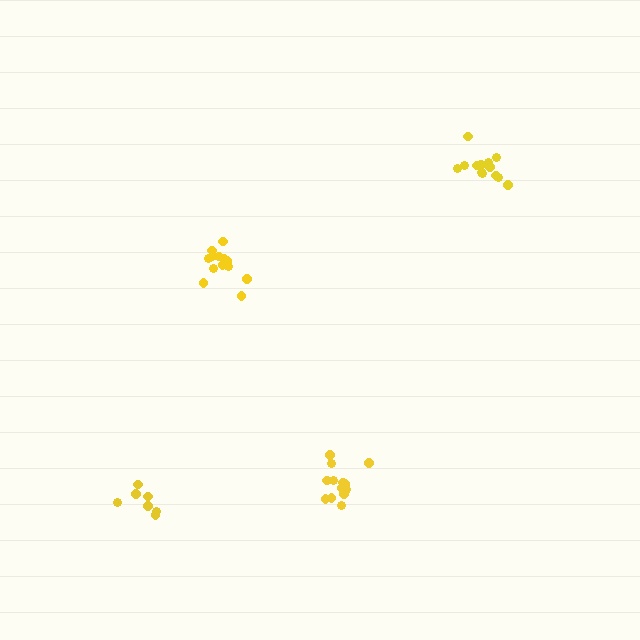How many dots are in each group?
Group 1: 7 dots, Group 2: 13 dots, Group 3: 13 dots, Group 4: 13 dots (46 total).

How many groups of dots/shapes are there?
There are 4 groups.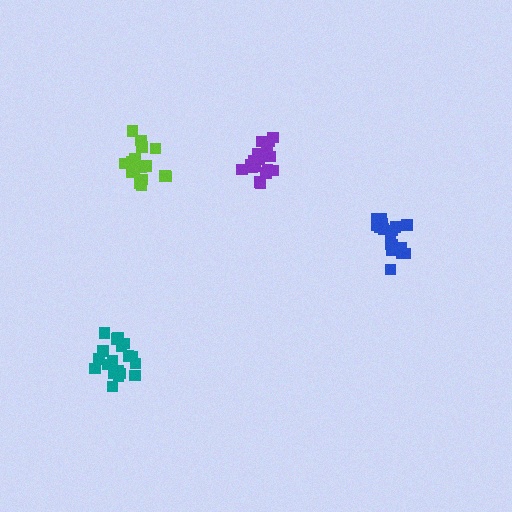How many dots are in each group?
Group 1: 17 dots, Group 2: 19 dots, Group 3: 17 dots, Group 4: 20 dots (73 total).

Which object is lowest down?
The teal cluster is bottommost.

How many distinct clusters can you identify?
There are 4 distinct clusters.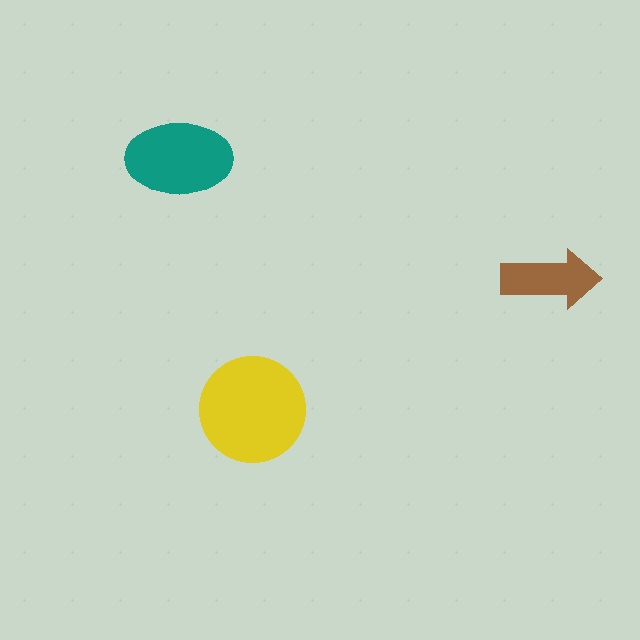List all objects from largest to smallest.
The yellow circle, the teal ellipse, the brown arrow.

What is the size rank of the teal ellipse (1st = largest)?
2nd.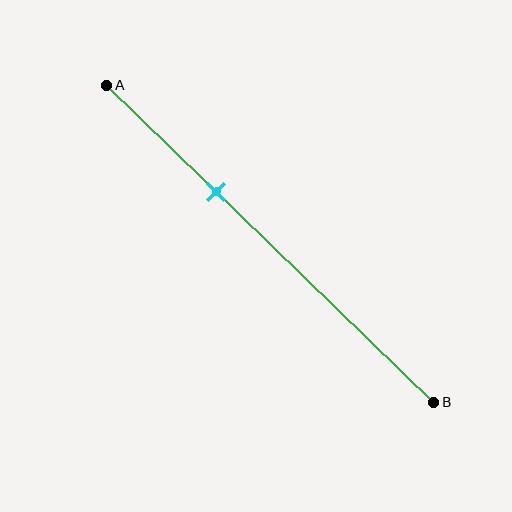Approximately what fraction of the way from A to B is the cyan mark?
The cyan mark is approximately 35% of the way from A to B.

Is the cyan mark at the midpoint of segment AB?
No, the mark is at about 35% from A, not at the 50% midpoint.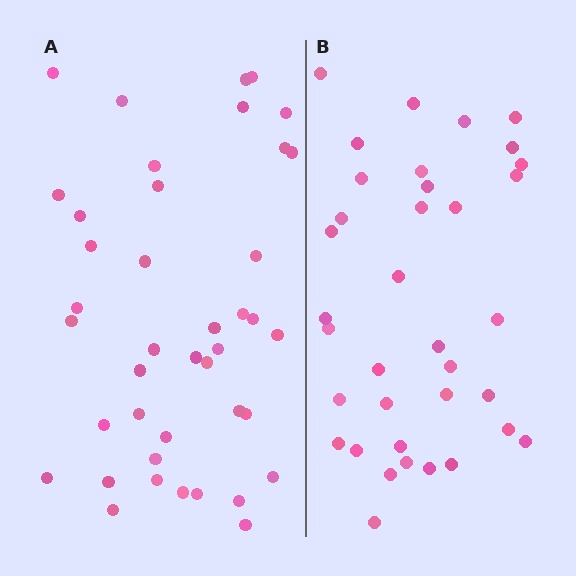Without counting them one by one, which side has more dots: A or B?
Region A (the left region) has more dots.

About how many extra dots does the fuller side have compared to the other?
Region A has about 5 more dots than region B.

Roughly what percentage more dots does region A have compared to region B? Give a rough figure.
About 15% more.